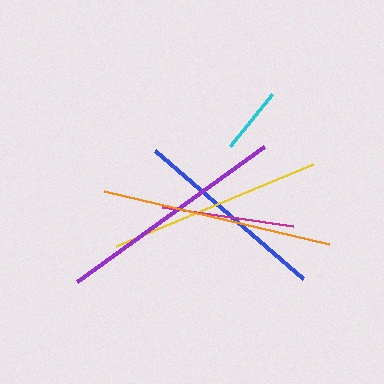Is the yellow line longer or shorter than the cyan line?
The yellow line is longer than the cyan line.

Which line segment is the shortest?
The cyan line is the shortest at approximately 66 pixels.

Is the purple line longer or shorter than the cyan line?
The purple line is longer than the cyan line.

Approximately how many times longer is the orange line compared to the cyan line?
The orange line is approximately 3.5 times the length of the cyan line.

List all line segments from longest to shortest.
From longest to shortest: orange, purple, yellow, blue, magenta, cyan.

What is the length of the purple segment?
The purple segment is approximately 230 pixels long.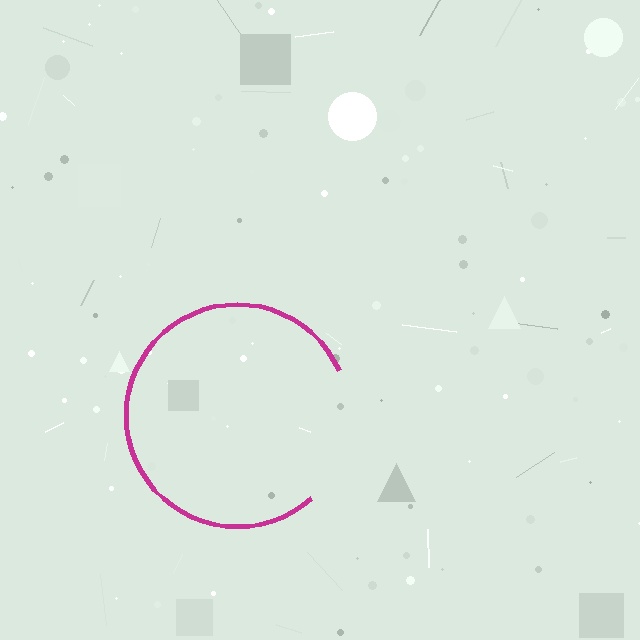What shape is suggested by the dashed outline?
The dashed outline suggests a circle.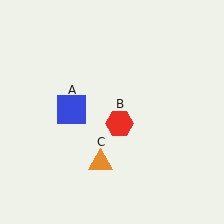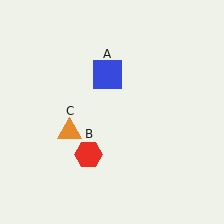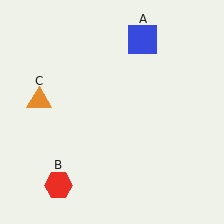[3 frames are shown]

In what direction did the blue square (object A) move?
The blue square (object A) moved up and to the right.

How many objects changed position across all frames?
3 objects changed position: blue square (object A), red hexagon (object B), orange triangle (object C).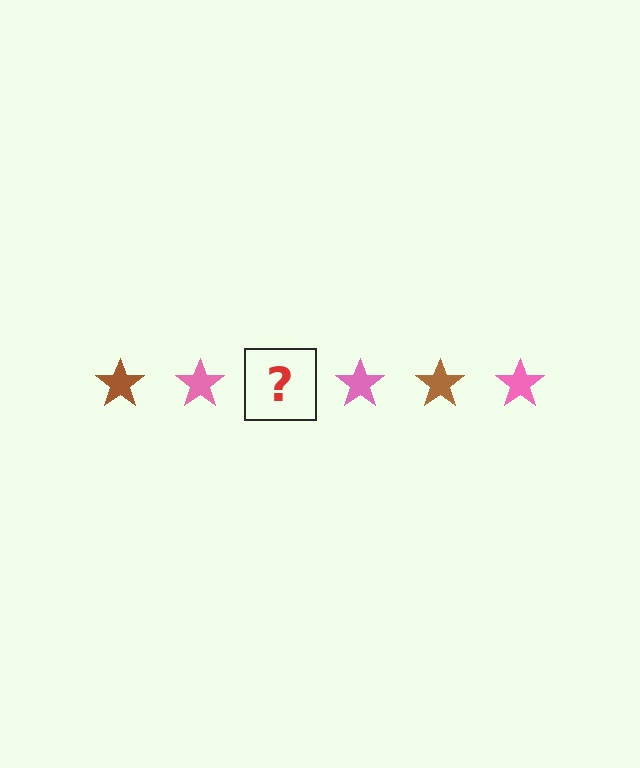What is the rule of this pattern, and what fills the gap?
The rule is that the pattern cycles through brown, pink stars. The gap should be filled with a brown star.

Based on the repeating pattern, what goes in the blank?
The blank should be a brown star.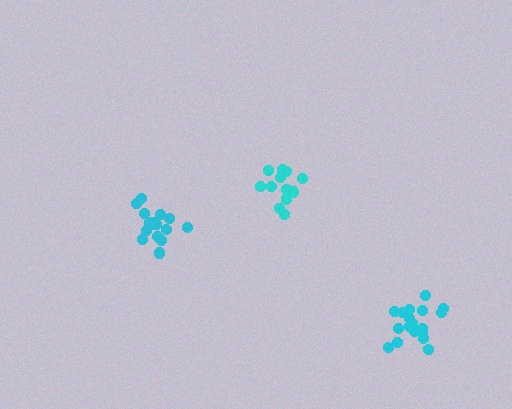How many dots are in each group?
Group 1: 16 dots, Group 2: 17 dots, Group 3: 18 dots (51 total).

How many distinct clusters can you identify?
There are 3 distinct clusters.